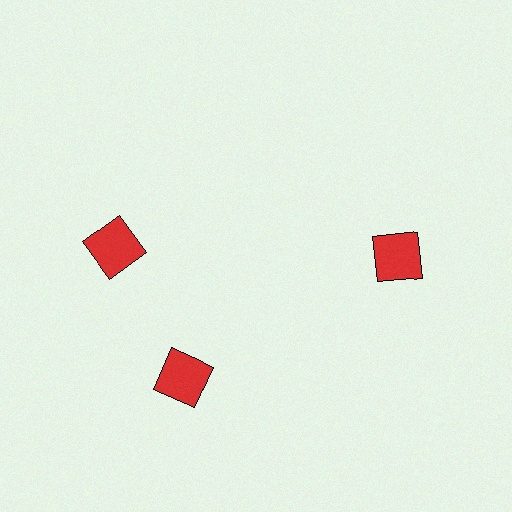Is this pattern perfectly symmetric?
No. The 3 red squares are arranged in a ring, but one element near the 11 o'clock position is rotated out of alignment along the ring, breaking the 3-fold rotational symmetry.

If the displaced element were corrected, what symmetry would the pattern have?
It would have 3-fold rotational symmetry — the pattern would map onto itself every 120 degrees.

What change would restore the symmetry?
The symmetry would be restored by rotating it back into even spacing with its neighbors so that all 3 squares sit at equal angles and equal distance from the center.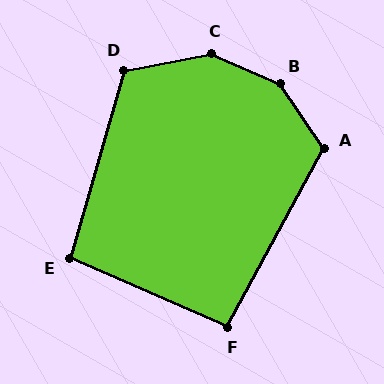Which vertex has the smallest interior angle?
F, at approximately 95 degrees.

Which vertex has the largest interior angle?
B, at approximately 148 degrees.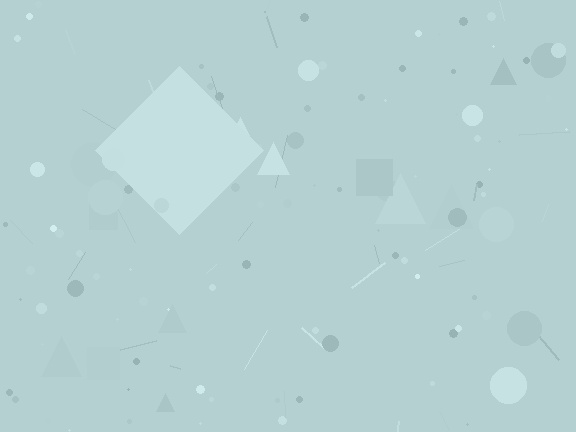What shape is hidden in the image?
A diamond is hidden in the image.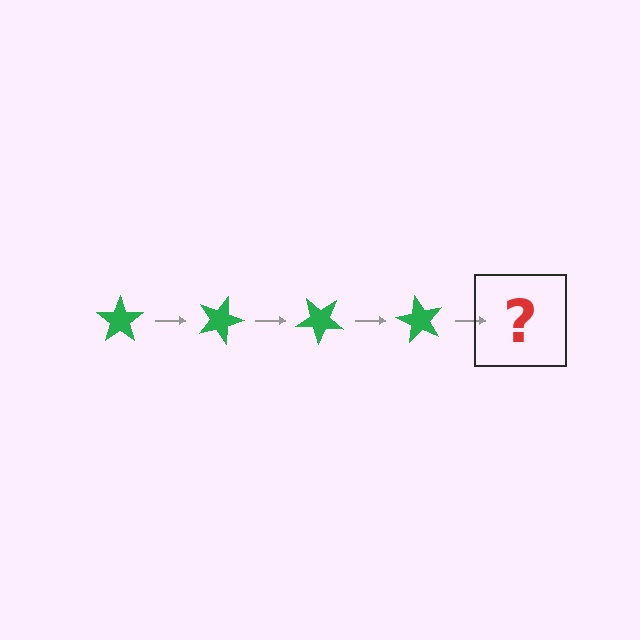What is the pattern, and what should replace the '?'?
The pattern is that the star rotates 20 degrees each step. The '?' should be a green star rotated 80 degrees.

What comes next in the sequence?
The next element should be a green star rotated 80 degrees.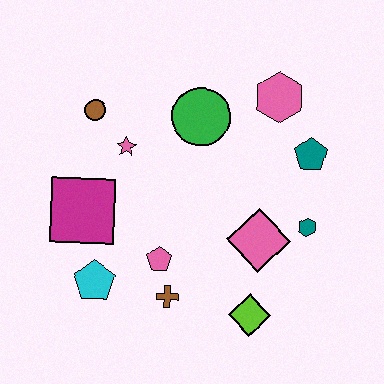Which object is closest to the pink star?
The brown circle is closest to the pink star.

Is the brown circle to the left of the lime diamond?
Yes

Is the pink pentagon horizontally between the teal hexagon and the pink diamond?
No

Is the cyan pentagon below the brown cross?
No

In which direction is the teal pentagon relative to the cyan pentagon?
The teal pentagon is to the right of the cyan pentagon.